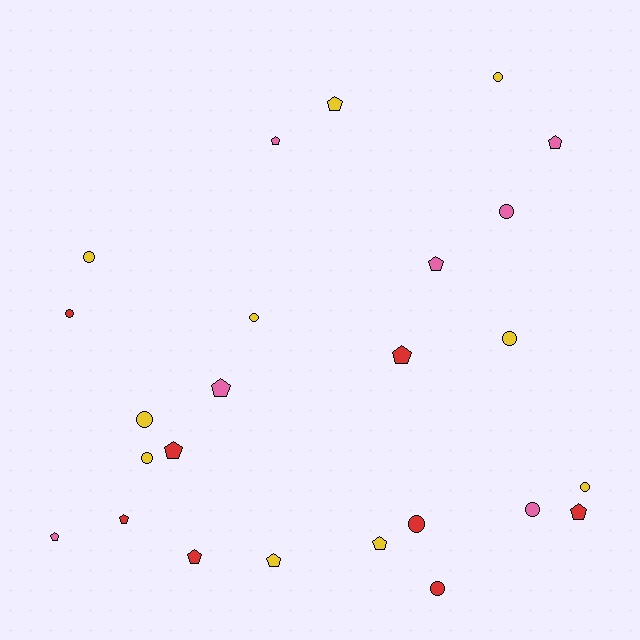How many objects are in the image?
There are 25 objects.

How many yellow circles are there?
There are 7 yellow circles.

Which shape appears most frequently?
Pentagon, with 13 objects.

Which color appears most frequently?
Yellow, with 10 objects.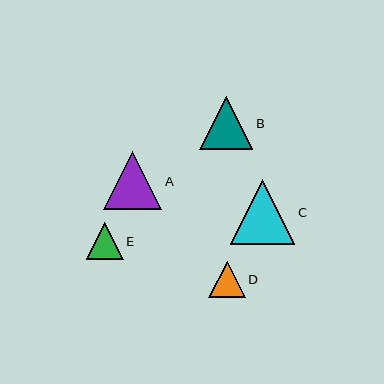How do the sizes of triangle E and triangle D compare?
Triangle E and triangle D are approximately the same size.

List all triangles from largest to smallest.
From largest to smallest: C, A, B, E, D.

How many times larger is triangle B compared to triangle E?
Triangle B is approximately 1.4 times the size of triangle E.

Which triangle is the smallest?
Triangle D is the smallest with a size of approximately 36 pixels.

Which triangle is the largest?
Triangle C is the largest with a size of approximately 64 pixels.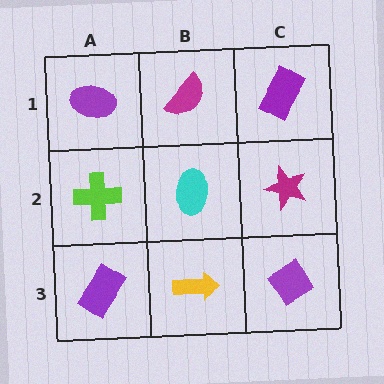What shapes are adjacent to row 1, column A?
A lime cross (row 2, column A), a magenta semicircle (row 1, column B).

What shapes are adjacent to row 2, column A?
A purple ellipse (row 1, column A), a purple rectangle (row 3, column A), a cyan ellipse (row 2, column B).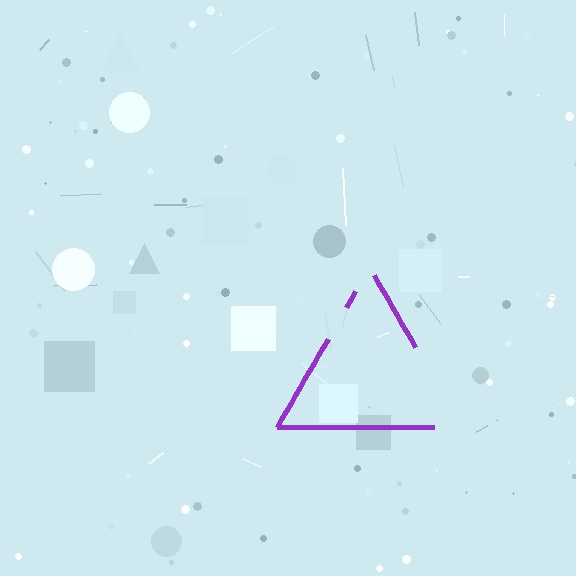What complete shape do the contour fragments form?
The contour fragments form a triangle.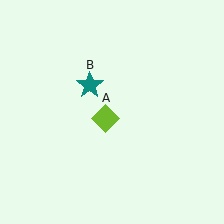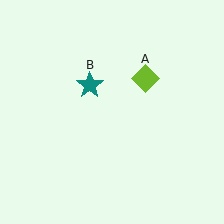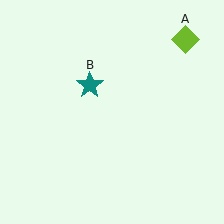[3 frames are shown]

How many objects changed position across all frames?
1 object changed position: lime diamond (object A).